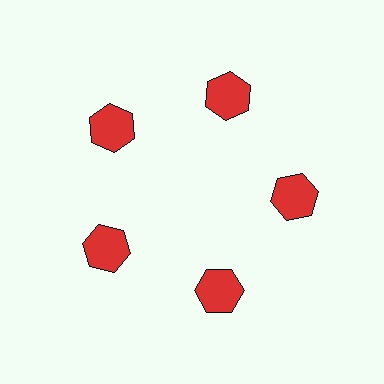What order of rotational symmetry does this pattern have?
This pattern has 5-fold rotational symmetry.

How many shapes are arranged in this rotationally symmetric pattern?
There are 5 shapes, arranged in 5 groups of 1.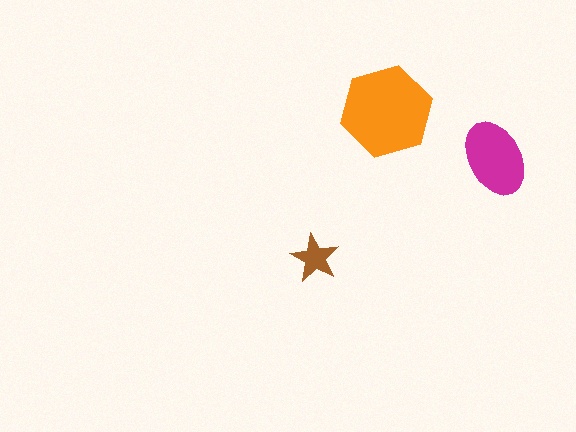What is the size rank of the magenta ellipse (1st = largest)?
2nd.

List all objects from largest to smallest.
The orange hexagon, the magenta ellipse, the brown star.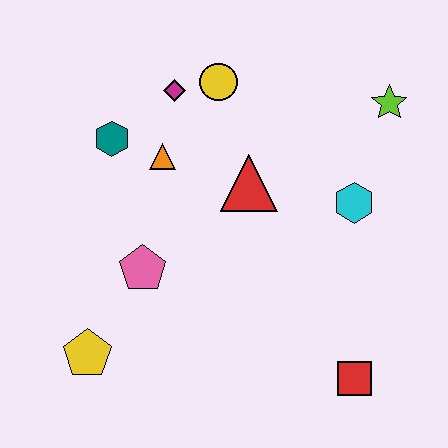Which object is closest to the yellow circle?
The magenta diamond is closest to the yellow circle.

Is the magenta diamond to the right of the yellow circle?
No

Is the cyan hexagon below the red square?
No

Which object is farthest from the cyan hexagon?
The yellow pentagon is farthest from the cyan hexagon.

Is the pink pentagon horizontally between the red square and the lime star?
No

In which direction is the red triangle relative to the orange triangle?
The red triangle is to the right of the orange triangle.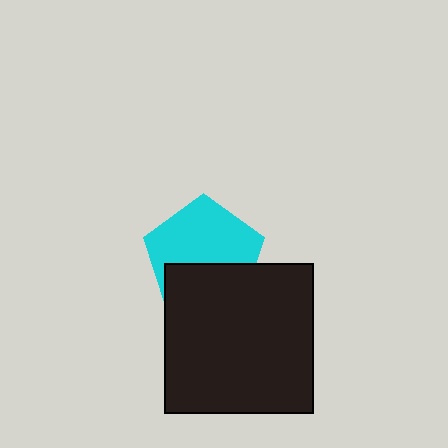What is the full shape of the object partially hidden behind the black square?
The partially hidden object is a cyan pentagon.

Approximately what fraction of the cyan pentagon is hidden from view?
Roughly 40% of the cyan pentagon is hidden behind the black square.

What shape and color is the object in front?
The object in front is a black square.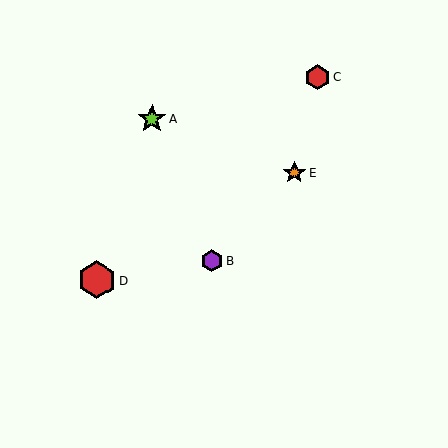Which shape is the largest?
The red hexagon (labeled D) is the largest.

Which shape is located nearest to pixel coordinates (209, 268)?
The purple hexagon (labeled B) at (212, 261) is nearest to that location.